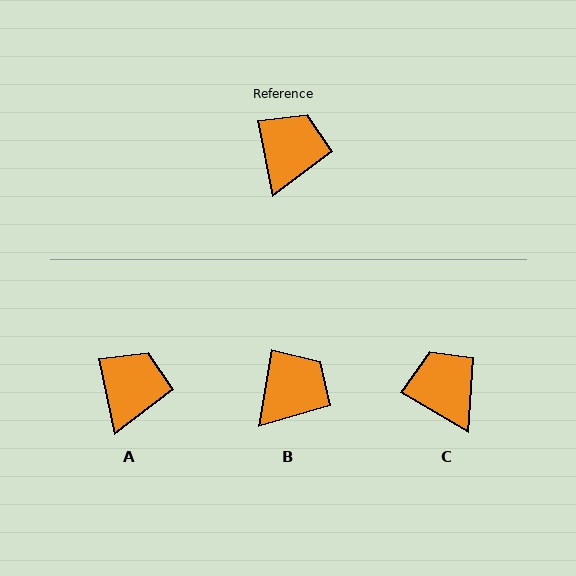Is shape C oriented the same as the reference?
No, it is off by about 48 degrees.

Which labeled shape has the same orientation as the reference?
A.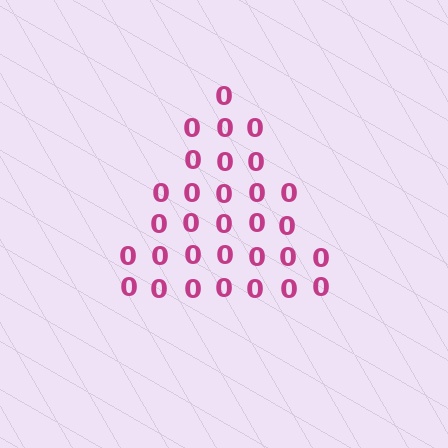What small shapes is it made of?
It is made of small digit 0's.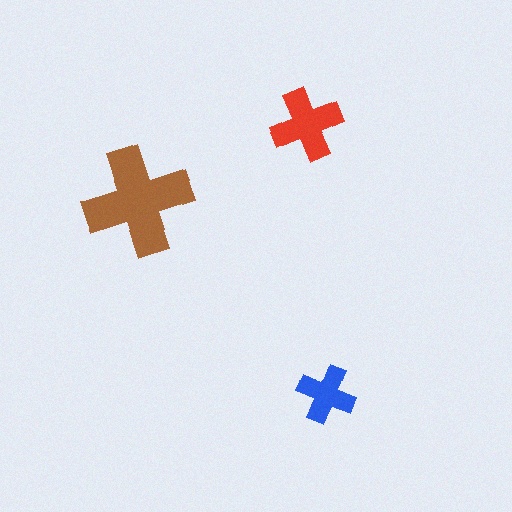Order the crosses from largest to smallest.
the brown one, the red one, the blue one.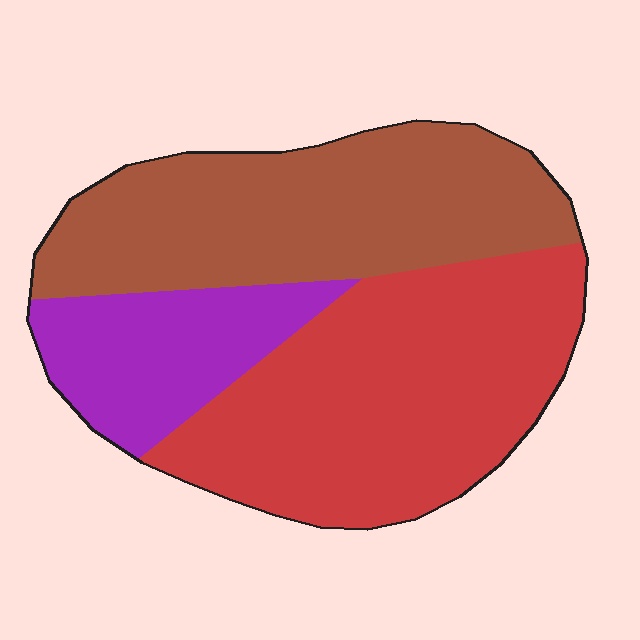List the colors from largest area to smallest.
From largest to smallest: red, brown, purple.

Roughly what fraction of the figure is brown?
Brown takes up about three eighths (3/8) of the figure.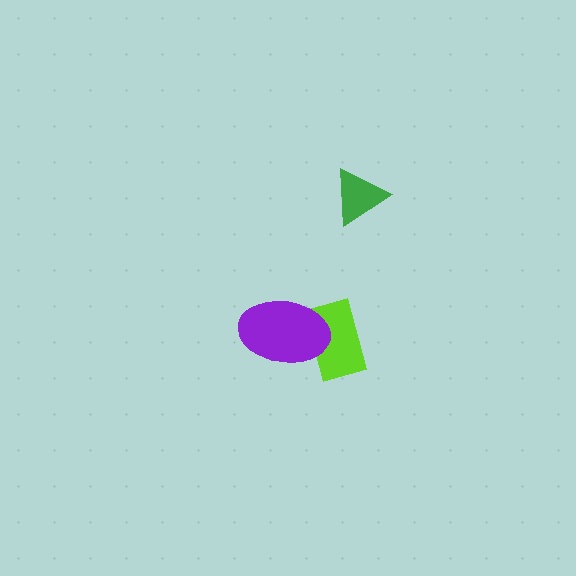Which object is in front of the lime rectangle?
The purple ellipse is in front of the lime rectangle.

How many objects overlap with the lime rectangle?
1 object overlaps with the lime rectangle.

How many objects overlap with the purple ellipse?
1 object overlaps with the purple ellipse.